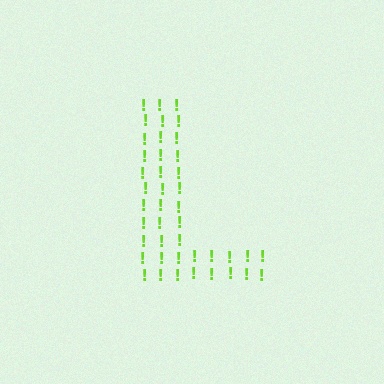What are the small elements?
The small elements are exclamation marks.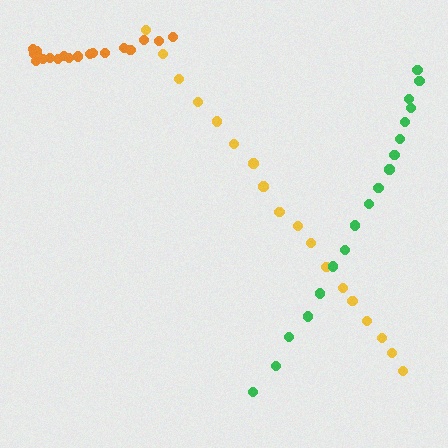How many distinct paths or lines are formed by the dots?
There are 3 distinct paths.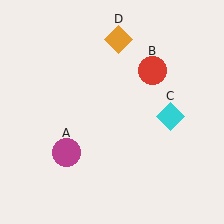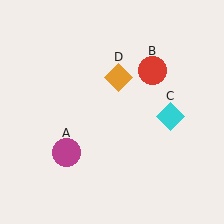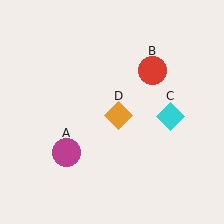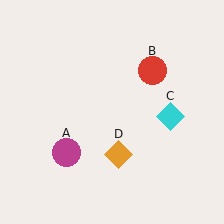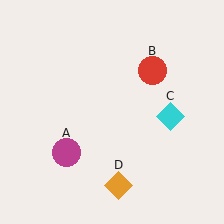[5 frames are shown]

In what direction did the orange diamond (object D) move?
The orange diamond (object D) moved down.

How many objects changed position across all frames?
1 object changed position: orange diamond (object D).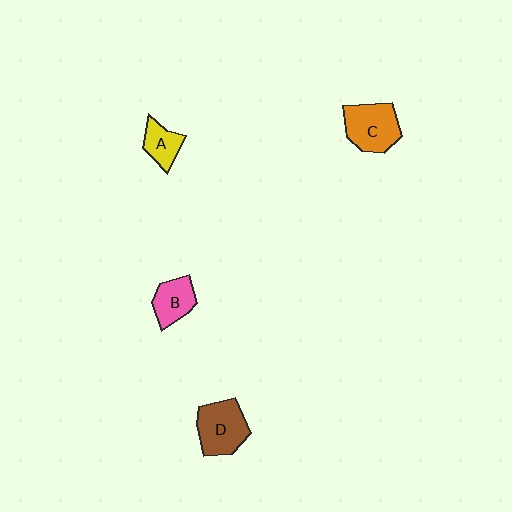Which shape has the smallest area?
Shape A (yellow).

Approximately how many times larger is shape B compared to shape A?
Approximately 1.2 times.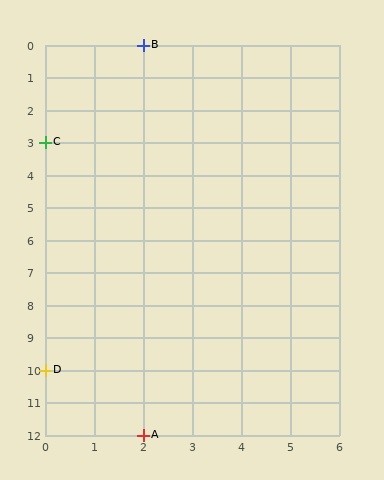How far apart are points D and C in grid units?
Points D and C are 7 rows apart.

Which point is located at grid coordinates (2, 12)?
Point A is at (2, 12).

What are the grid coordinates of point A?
Point A is at grid coordinates (2, 12).